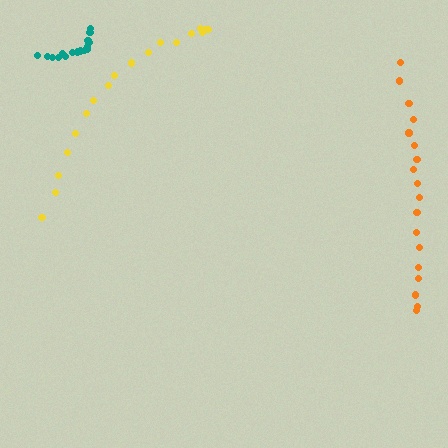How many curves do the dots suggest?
There are 3 distinct paths.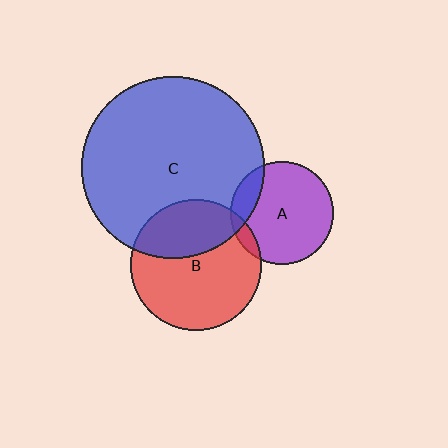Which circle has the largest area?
Circle C (blue).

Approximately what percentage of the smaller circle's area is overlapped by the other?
Approximately 10%.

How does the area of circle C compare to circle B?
Approximately 1.9 times.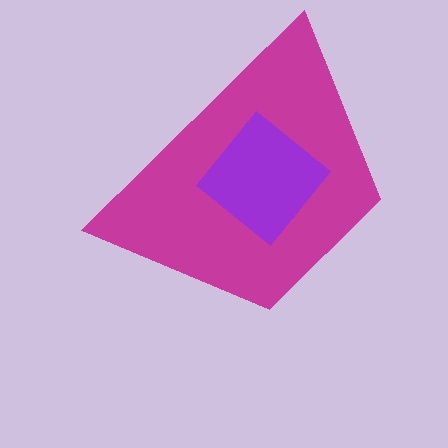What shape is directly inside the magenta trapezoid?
The purple diamond.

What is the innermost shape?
The purple diamond.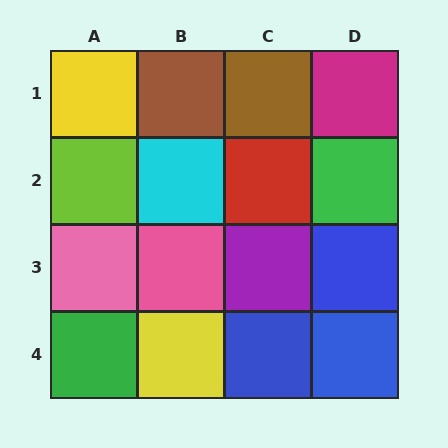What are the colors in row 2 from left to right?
Lime, cyan, red, green.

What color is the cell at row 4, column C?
Blue.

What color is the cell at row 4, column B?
Yellow.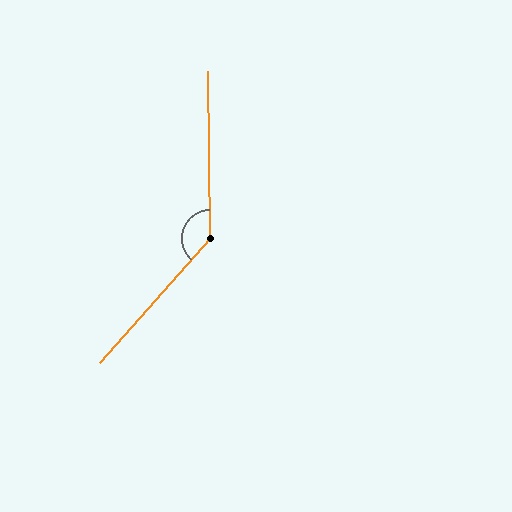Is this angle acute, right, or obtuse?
It is obtuse.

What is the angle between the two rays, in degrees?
Approximately 138 degrees.